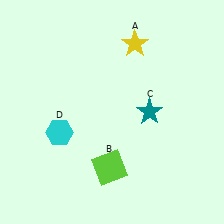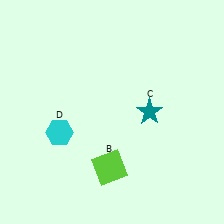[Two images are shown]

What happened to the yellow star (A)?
The yellow star (A) was removed in Image 2. It was in the top-right area of Image 1.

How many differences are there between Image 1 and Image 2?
There is 1 difference between the two images.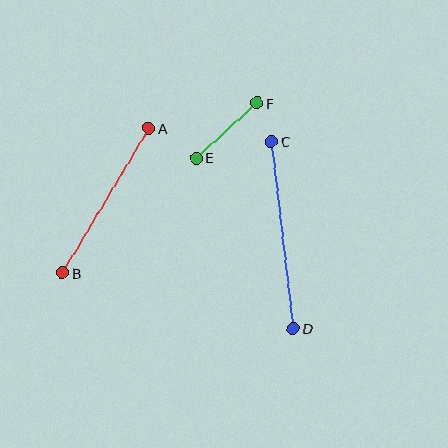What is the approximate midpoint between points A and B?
The midpoint is at approximately (106, 201) pixels.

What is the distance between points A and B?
The distance is approximately 168 pixels.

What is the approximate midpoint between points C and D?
The midpoint is at approximately (282, 235) pixels.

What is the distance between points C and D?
The distance is approximately 188 pixels.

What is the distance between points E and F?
The distance is approximately 82 pixels.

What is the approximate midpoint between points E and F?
The midpoint is at approximately (226, 130) pixels.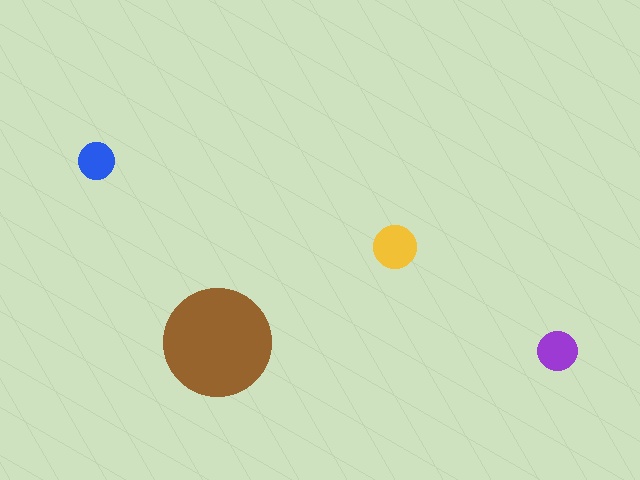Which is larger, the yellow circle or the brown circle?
The brown one.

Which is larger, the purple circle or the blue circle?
The purple one.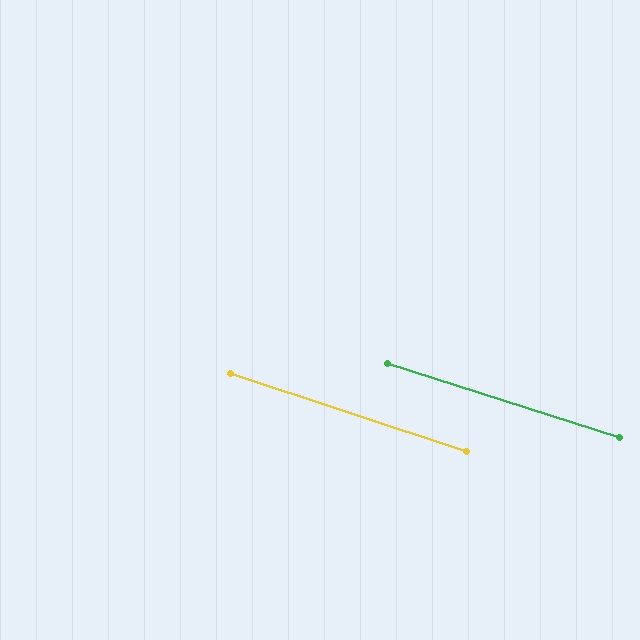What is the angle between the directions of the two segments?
Approximately 1 degree.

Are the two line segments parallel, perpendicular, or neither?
Parallel — their directions differ by only 0.6°.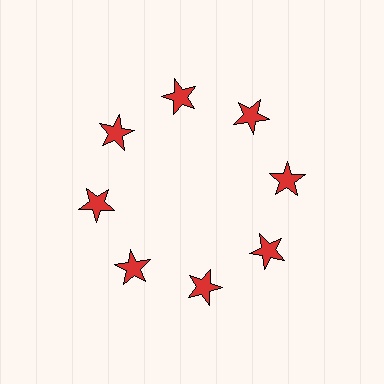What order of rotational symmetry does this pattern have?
This pattern has 8-fold rotational symmetry.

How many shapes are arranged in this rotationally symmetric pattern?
There are 8 shapes, arranged in 8 groups of 1.